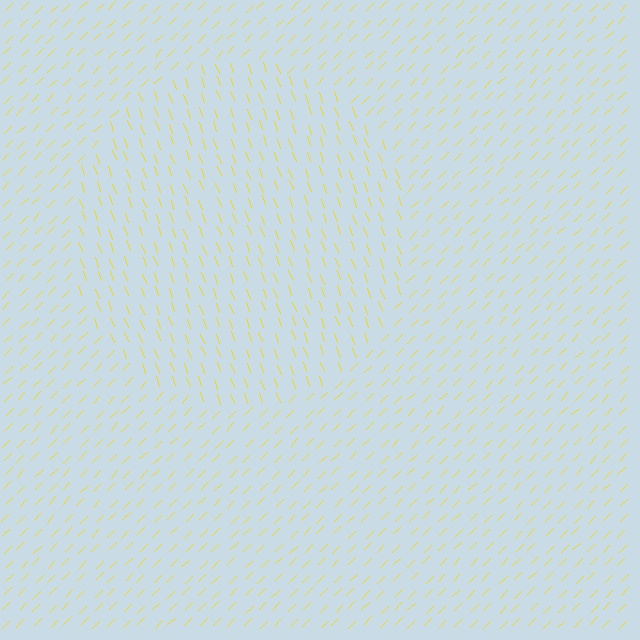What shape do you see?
I see a circle.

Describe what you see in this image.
The image is filled with small yellow line segments. A circle region in the image has lines oriented differently from the surrounding lines, creating a visible texture boundary.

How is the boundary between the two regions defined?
The boundary is defined purely by a change in line orientation (approximately 65 degrees difference). All lines are the same color and thickness.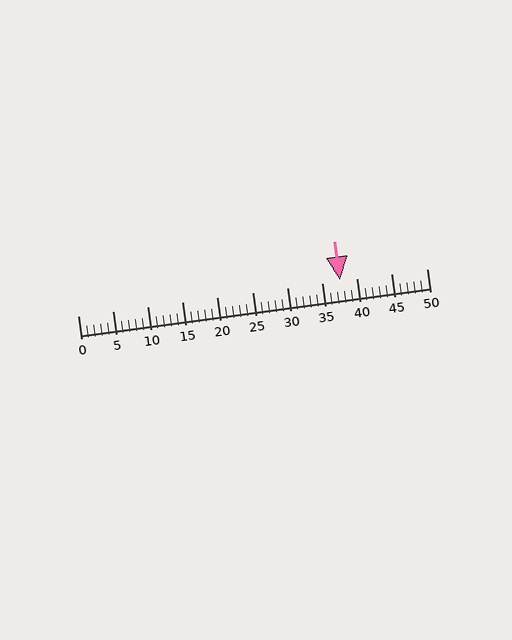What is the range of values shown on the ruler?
The ruler shows values from 0 to 50.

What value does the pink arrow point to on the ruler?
The pink arrow points to approximately 38.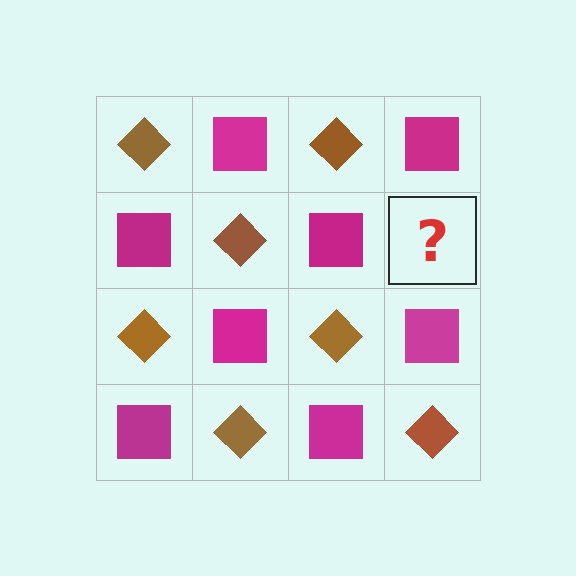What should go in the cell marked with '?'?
The missing cell should contain a brown diamond.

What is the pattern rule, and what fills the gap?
The rule is that it alternates brown diamond and magenta square in a checkerboard pattern. The gap should be filled with a brown diamond.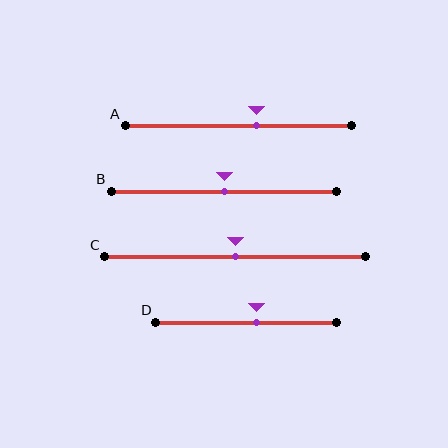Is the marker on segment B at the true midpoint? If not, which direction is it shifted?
Yes, the marker on segment B is at the true midpoint.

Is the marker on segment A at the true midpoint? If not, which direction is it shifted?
No, the marker on segment A is shifted to the right by about 8% of the segment length.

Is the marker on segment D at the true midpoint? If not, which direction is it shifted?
No, the marker on segment D is shifted to the right by about 6% of the segment length.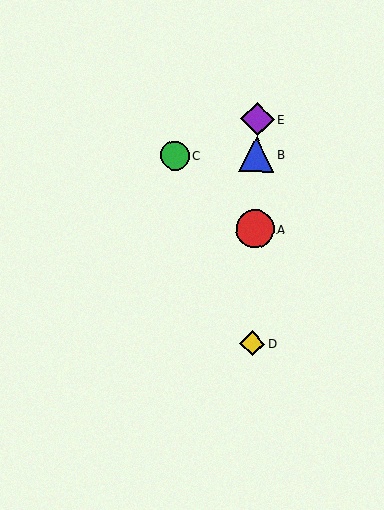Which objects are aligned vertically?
Objects A, B, D, E are aligned vertically.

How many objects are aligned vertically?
4 objects (A, B, D, E) are aligned vertically.